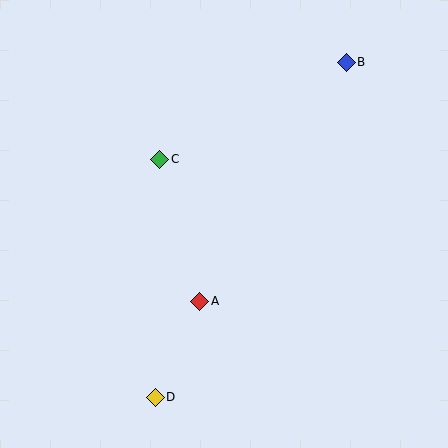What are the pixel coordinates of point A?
Point A is at (200, 301).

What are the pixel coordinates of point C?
Point C is at (160, 159).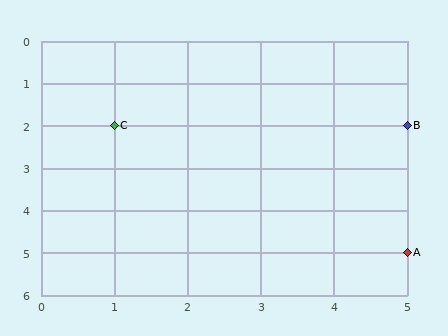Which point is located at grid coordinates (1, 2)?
Point C is at (1, 2).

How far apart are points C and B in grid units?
Points C and B are 4 columns apart.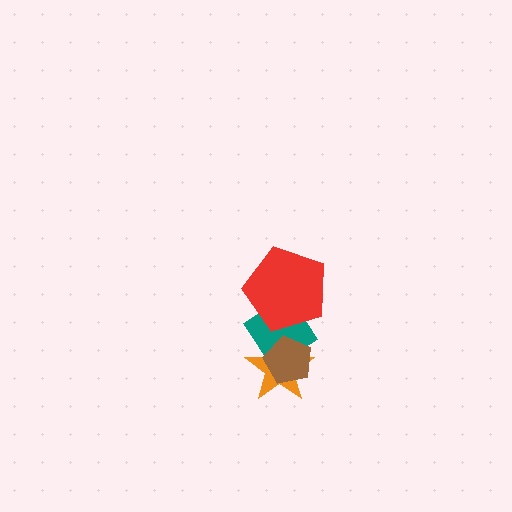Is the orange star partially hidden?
Yes, it is partially covered by another shape.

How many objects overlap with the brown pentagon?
2 objects overlap with the brown pentagon.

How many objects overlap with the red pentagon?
1 object overlaps with the red pentagon.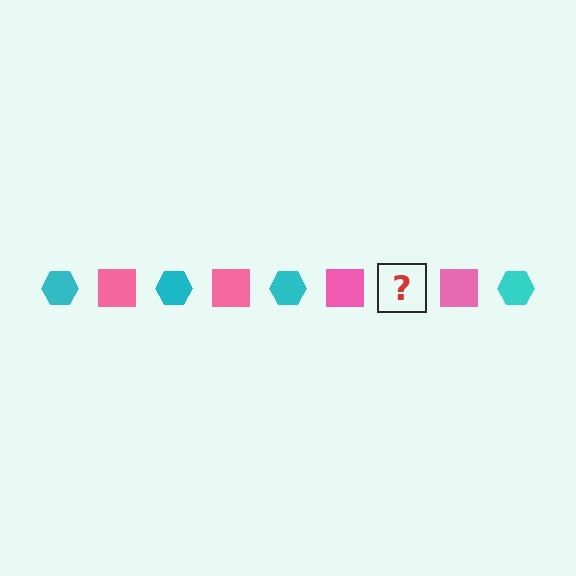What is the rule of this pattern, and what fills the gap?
The rule is that the pattern alternates between cyan hexagon and pink square. The gap should be filled with a cyan hexagon.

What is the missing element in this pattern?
The missing element is a cyan hexagon.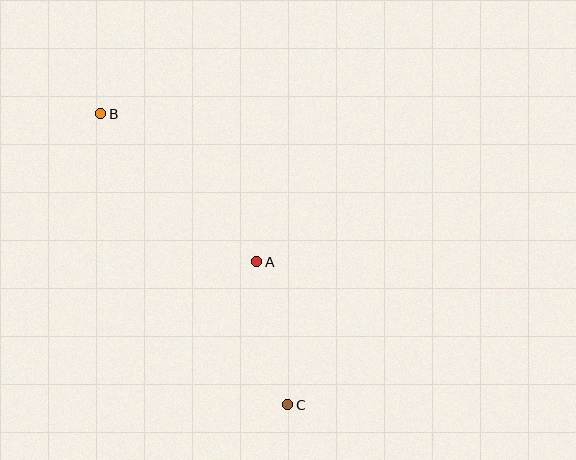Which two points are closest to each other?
Points A and C are closest to each other.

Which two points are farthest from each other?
Points B and C are farthest from each other.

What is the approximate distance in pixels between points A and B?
The distance between A and B is approximately 215 pixels.